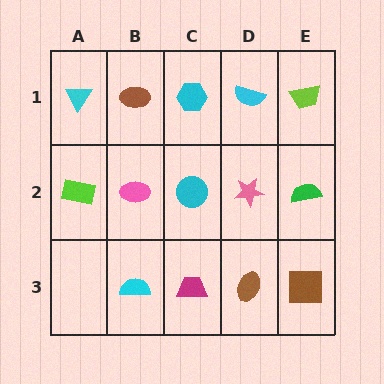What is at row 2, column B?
A pink ellipse.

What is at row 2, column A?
A lime rectangle.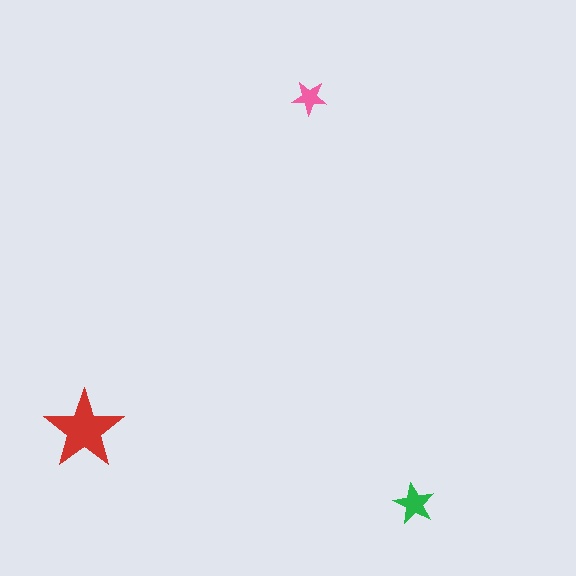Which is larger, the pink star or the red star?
The red one.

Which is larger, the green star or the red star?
The red one.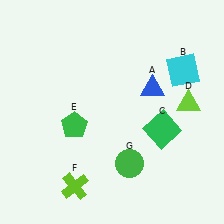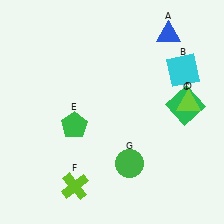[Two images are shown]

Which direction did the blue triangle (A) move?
The blue triangle (A) moved up.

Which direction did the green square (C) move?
The green square (C) moved up.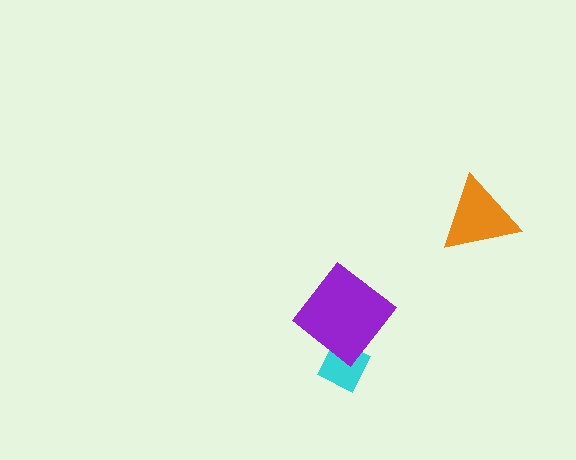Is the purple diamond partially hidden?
No, no other shape covers it.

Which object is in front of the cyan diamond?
The purple diamond is in front of the cyan diamond.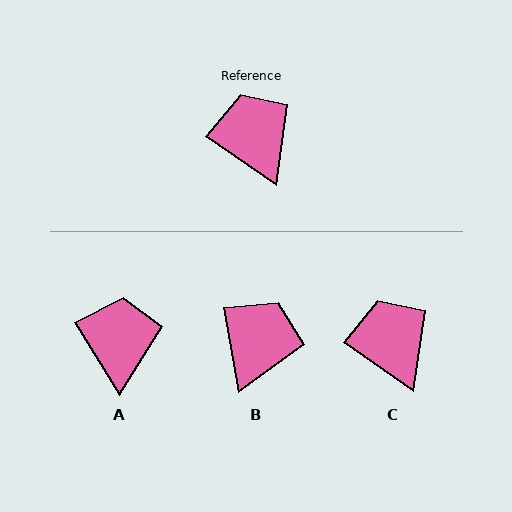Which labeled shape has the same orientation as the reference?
C.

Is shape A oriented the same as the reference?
No, it is off by about 24 degrees.